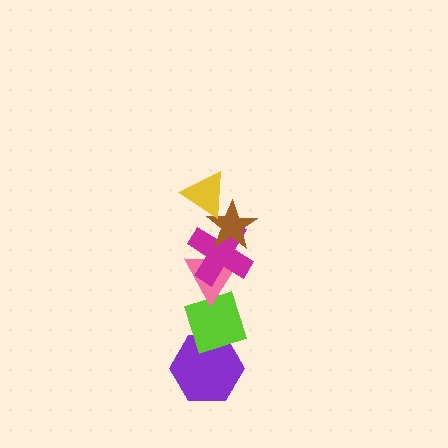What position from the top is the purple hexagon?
The purple hexagon is 6th from the top.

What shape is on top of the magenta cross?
The brown star is on top of the magenta cross.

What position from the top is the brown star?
The brown star is 2nd from the top.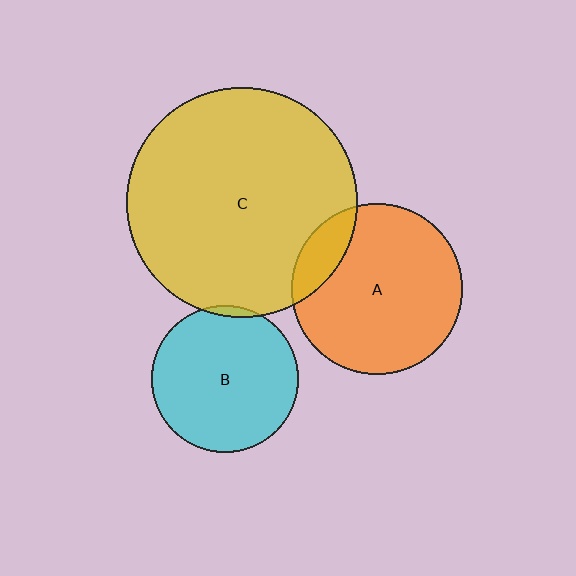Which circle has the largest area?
Circle C (yellow).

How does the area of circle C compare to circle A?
Approximately 1.8 times.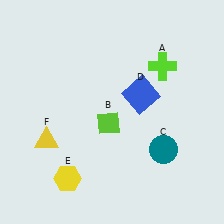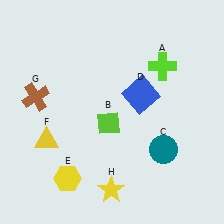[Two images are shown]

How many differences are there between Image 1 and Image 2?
There are 2 differences between the two images.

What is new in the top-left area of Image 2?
A brown cross (G) was added in the top-left area of Image 2.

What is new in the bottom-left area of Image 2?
A yellow star (H) was added in the bottom-left area of Image 2.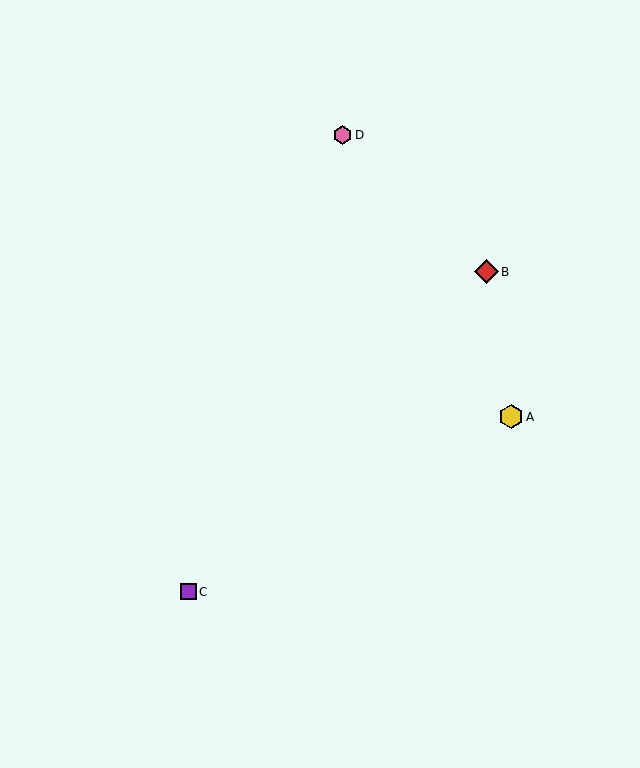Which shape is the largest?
The yellow hexagon (labeled A) is the largest.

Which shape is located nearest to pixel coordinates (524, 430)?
The yellow hexagon (labeled A) at (511, 417) is nearest to that location.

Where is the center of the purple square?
The center of the purple square is at (188, 592).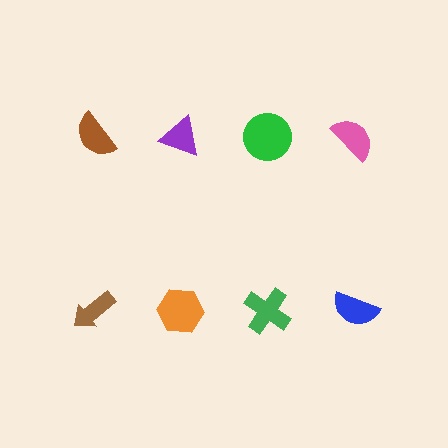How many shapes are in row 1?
4 shapes.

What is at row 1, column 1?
A brown semicircle.